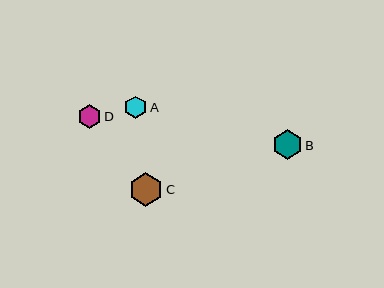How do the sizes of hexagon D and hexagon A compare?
Hexagon D and hexagon A are approximately the same size.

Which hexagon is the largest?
Hexagon C is the largest with a size of approximately 33 pixels.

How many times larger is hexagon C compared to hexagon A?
Hexagon C is approximately 1.5 times the size of hexagon A.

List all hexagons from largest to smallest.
From largest to smallest: C, B, D, A.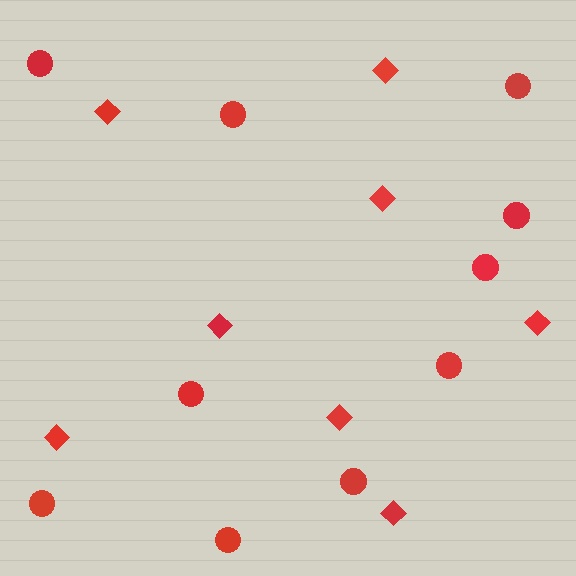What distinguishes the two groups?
There are 2 groups: one group of circles (10) and one group of diamonds (8).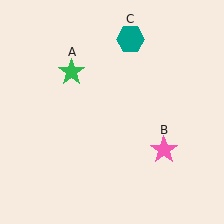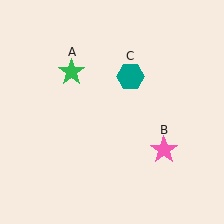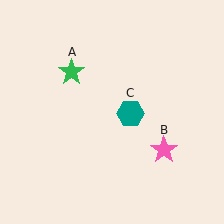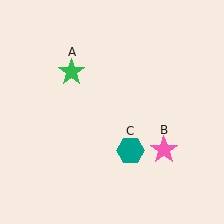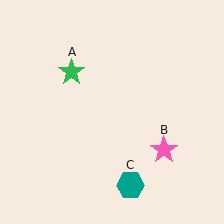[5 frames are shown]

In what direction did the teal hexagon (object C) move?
The teal hexagon (object C) moved down.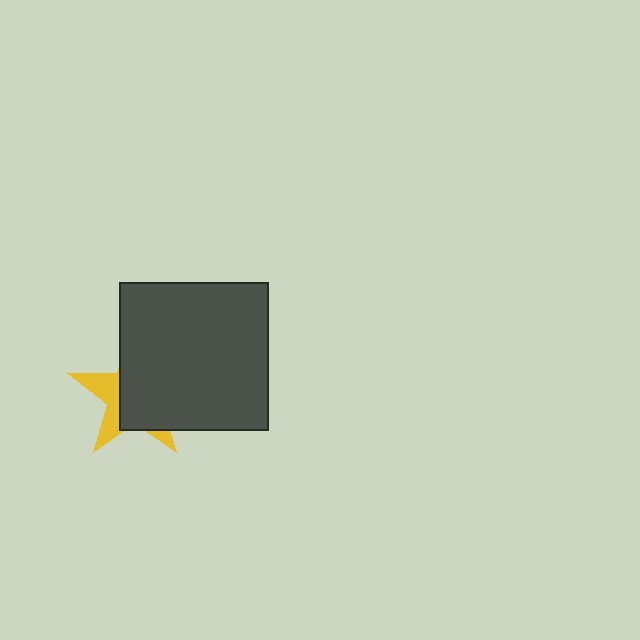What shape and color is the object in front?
The object in front is a dark gray square.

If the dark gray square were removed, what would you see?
You would see the complete yellow star.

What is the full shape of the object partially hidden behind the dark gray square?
The partially hidden object is a yellow star.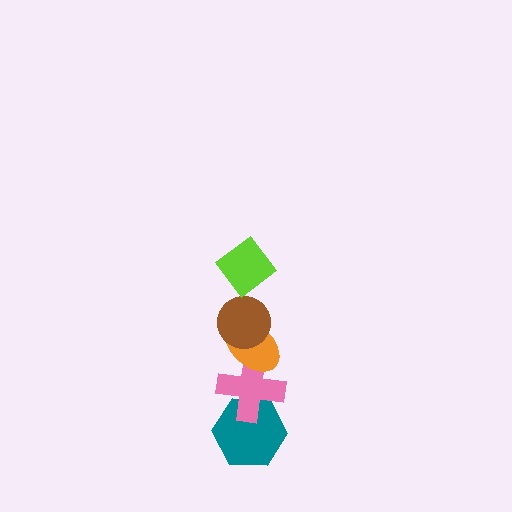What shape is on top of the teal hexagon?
The pink cross is on top of the teal hexagon.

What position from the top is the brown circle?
The brown circle is 2nd from the top.